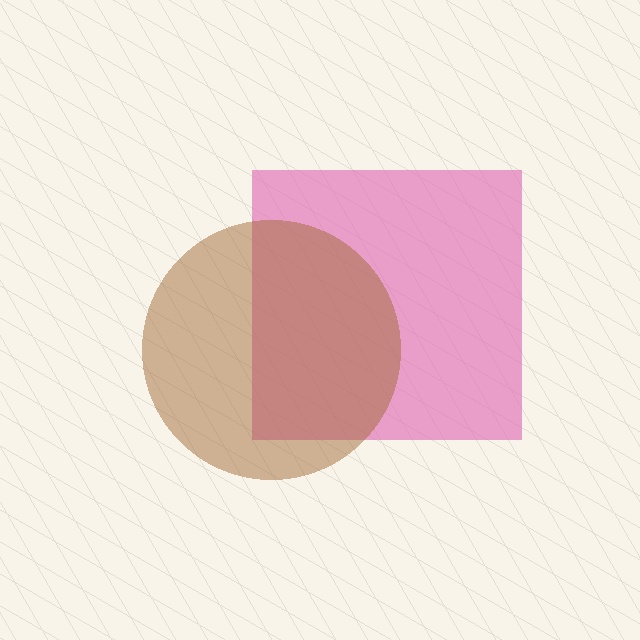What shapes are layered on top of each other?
The layered shapes are: a pink square, a brown circle.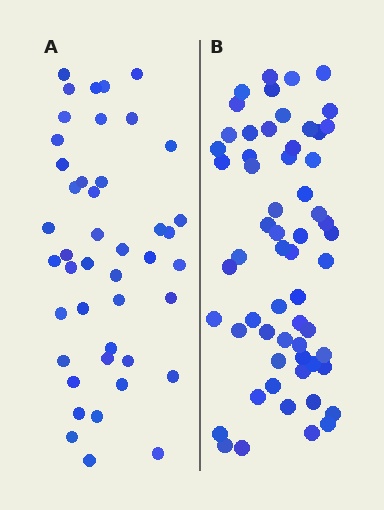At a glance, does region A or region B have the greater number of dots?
Region B (the right region) has more dots.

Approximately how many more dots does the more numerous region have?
Region B has approximately 15 more dots than region A.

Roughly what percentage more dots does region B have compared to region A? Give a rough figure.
About 35% more.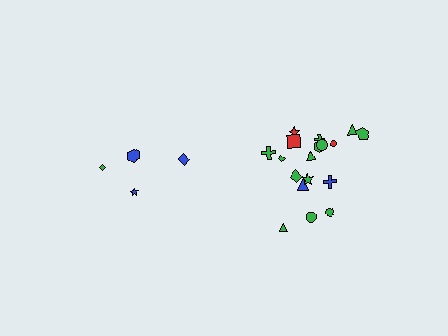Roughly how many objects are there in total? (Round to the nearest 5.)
Roughly 20 objects in total.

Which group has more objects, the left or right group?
The right group.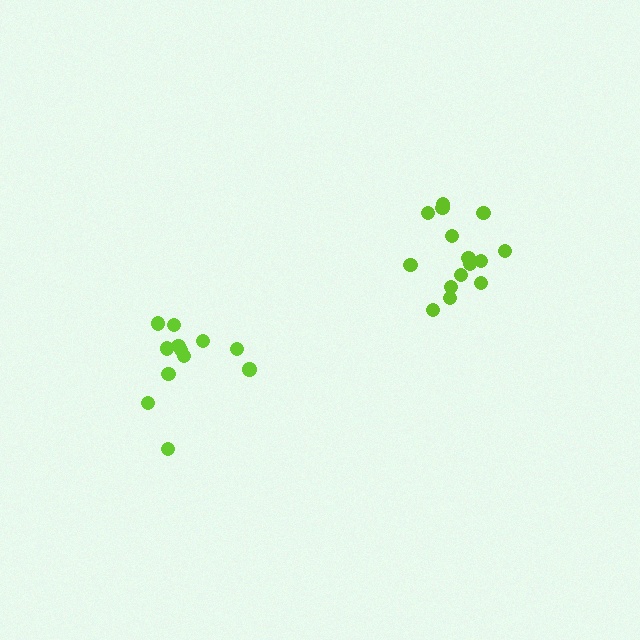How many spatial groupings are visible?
There are 2 spatial groupings.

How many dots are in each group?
Group 1: 15 dots, Group 2: 12 dots (27 total).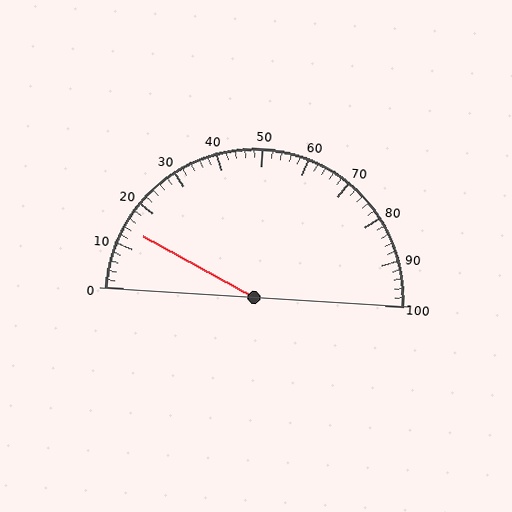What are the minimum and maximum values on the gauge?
The gauge ranges from 0 to 100.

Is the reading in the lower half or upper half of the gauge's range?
The reading is in the lower half of the range (0 to 100).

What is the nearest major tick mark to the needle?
The nearest major tick mark is 10.